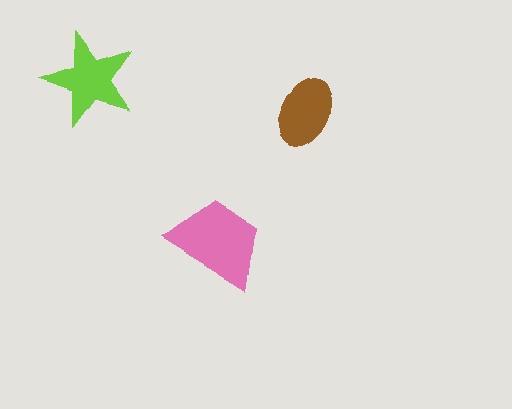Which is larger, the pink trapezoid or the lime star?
The pink trapezoid.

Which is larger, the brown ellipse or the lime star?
The lime star.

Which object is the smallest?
The brown ellipse.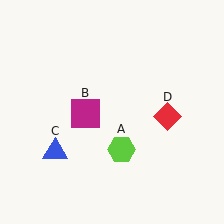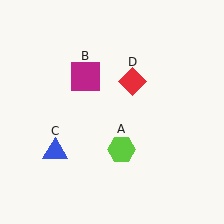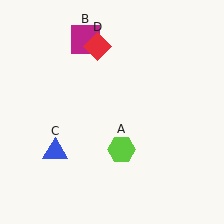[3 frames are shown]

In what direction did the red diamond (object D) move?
The red diamond (object D) moved up and to the left.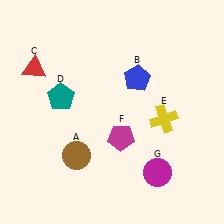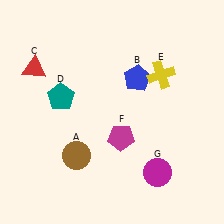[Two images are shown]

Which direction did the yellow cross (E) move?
The yellow cross (E) moved up.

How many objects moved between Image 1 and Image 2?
1 object moved between the two images.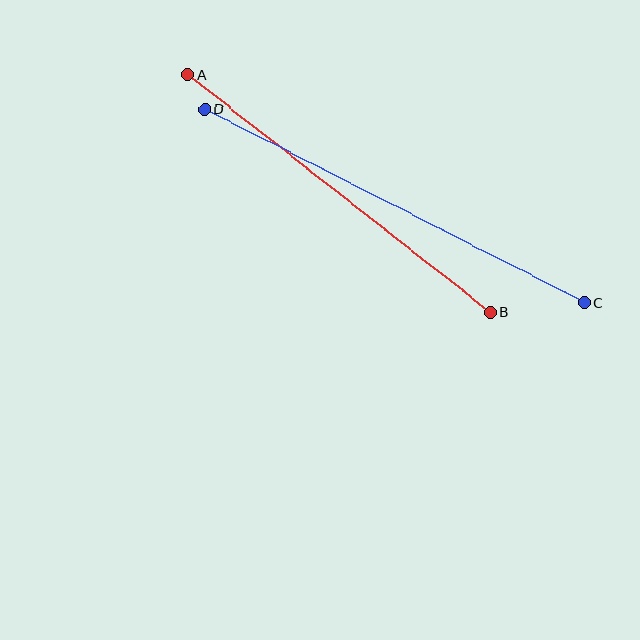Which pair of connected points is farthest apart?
Points C and D are farthest apart.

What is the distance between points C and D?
The distance is approximately 426 pixels.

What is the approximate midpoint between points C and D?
The midpoint is at approximately (395, 206) pixels.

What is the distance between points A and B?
The distance is approximately 385 pixels.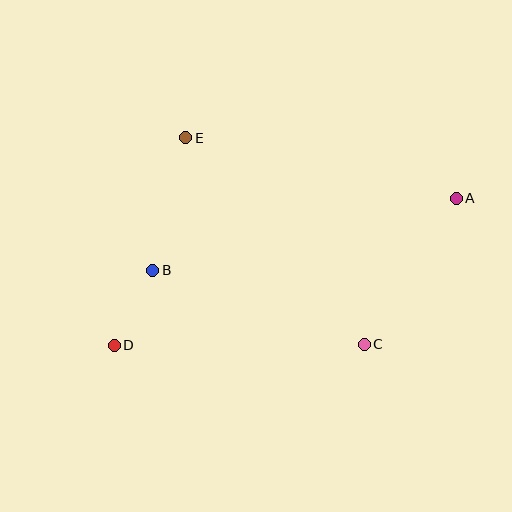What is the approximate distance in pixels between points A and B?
The distance between A and B is approximately 312 pixels.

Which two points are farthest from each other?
Points A and D are farthest from each other.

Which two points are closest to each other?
Points B and D are closest to each other.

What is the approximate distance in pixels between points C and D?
The distance between C and D is approximately 250 pixels.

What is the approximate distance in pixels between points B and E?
The distance between B and E is approximately 137 pixels.